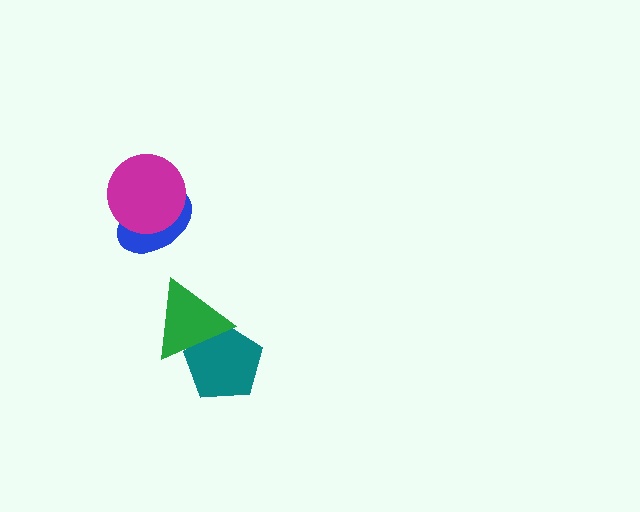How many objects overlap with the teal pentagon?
1 object overlaps with the teal pentagon.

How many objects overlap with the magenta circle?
1 object overlaps with the magenta circle.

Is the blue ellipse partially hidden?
Yes, it is partially covered by another shape.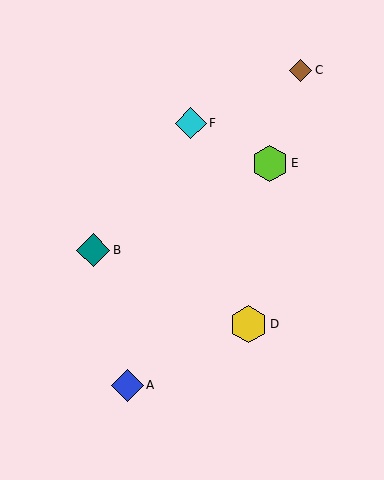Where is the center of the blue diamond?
The center of the blue diamond is at (127, 385).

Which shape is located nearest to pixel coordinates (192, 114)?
The cyan diamond (labeled F) at (191, 123) is nearest to that location.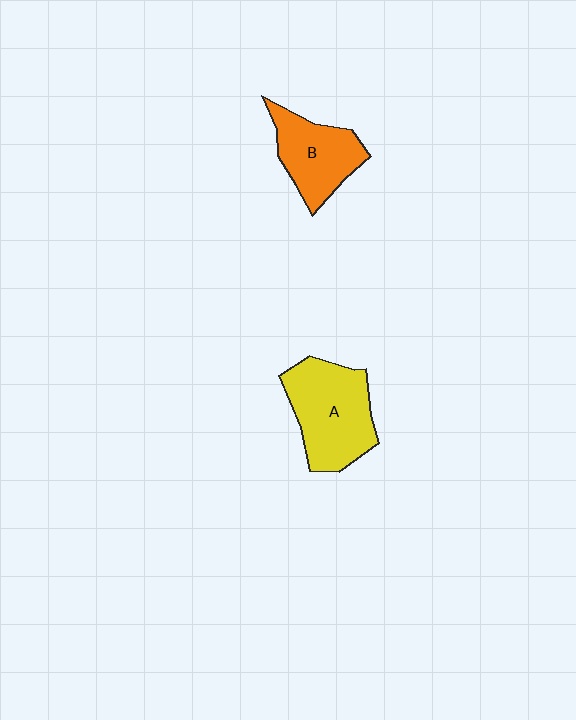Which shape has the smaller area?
Shape B (orange).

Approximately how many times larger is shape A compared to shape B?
Approximately 1.3 times.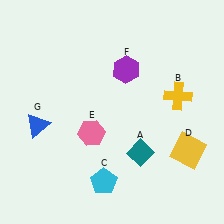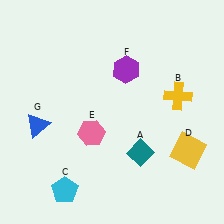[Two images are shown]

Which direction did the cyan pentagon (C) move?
The cyan pentagon (C) moved left.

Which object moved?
The cyan pentagon (C) moved left.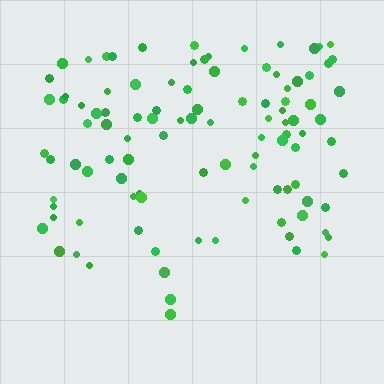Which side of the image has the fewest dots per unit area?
The bottom.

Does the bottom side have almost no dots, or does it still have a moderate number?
Still a moderate number, just noticeably fewer than the top.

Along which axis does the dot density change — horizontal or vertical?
Vertical.